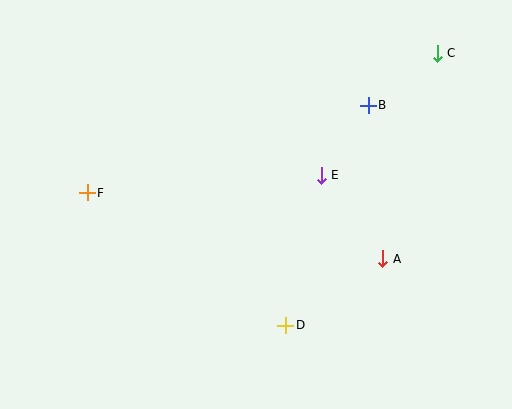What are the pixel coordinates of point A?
Point A is at (383, 259).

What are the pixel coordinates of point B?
Point B is at (368, 105).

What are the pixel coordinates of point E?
Point E is at (321, 175).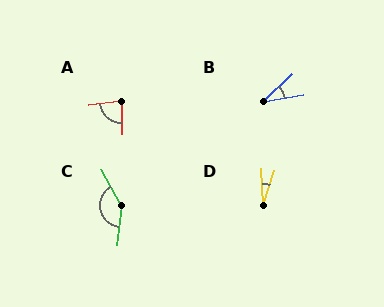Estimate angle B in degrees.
Approximately 33 degrees.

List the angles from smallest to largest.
D (20°), B (33°), A (84°), C (144°).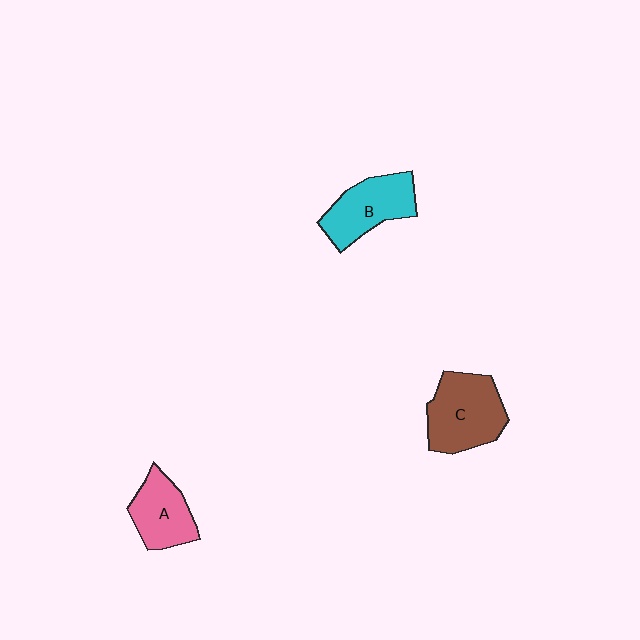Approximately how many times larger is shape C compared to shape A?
Approximately 1.4 times.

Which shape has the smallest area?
Shape A (pink).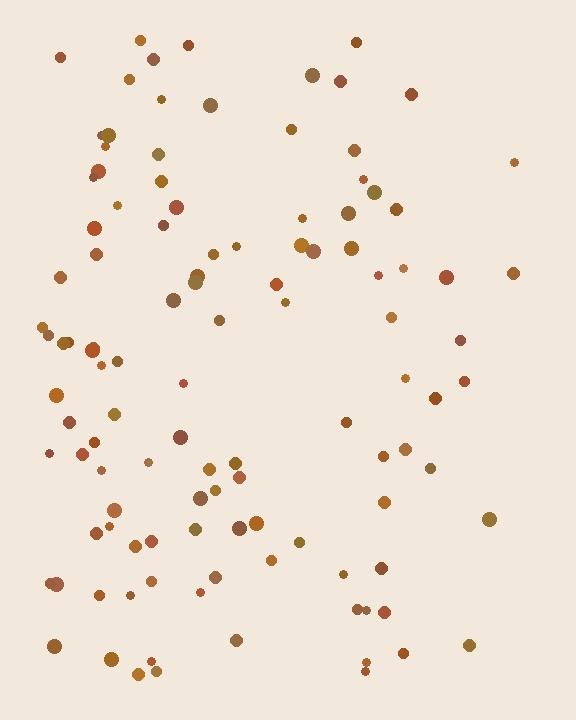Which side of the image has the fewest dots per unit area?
The right.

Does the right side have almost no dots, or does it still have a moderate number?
Still a moderate number, just noticeably fewer than the left.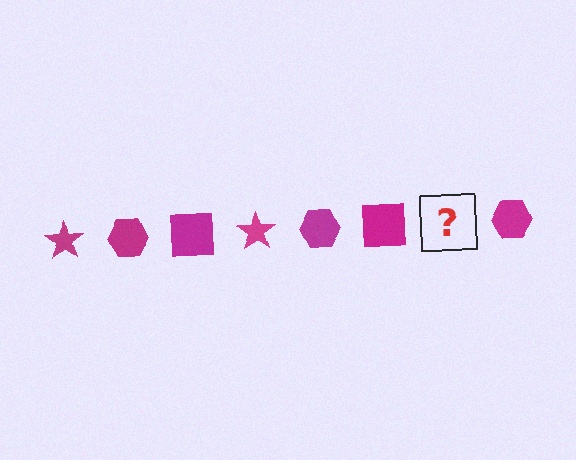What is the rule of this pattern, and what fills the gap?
The rule is that the pattern cycles through star, hexagon, square shapes in magenta. The gap should be filled with a magenta star.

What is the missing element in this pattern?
The missing element is a magenta star.